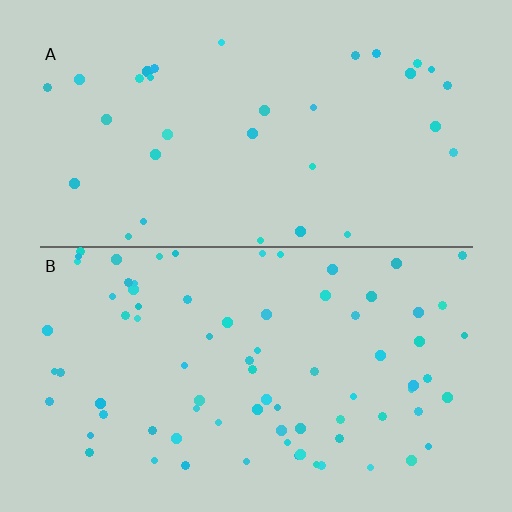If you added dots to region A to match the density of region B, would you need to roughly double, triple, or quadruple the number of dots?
Approximately double.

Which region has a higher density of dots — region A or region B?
B (the bottom).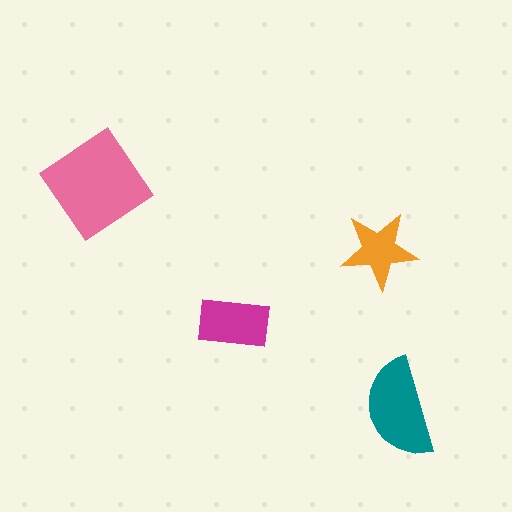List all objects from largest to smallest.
The pink diamond, the teal semicircle, the magenta rectangle, the orange star.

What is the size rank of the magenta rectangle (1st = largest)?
3rd.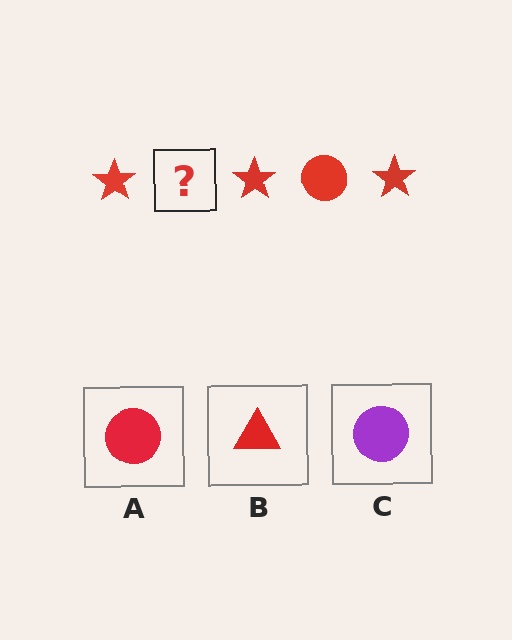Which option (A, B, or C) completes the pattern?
A.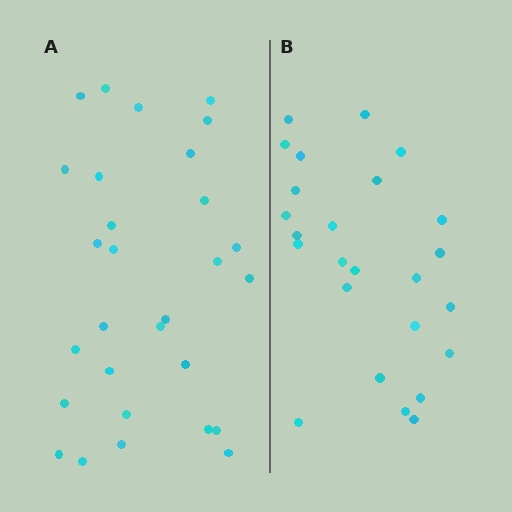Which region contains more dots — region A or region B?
Region A (the left region) has more dots.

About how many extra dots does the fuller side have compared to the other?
Region A has about 4 more dots than region B.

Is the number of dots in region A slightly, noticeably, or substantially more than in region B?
Region A has only slightly more — the two regions are fairly close. The ratio is roughly 1.2 to 1.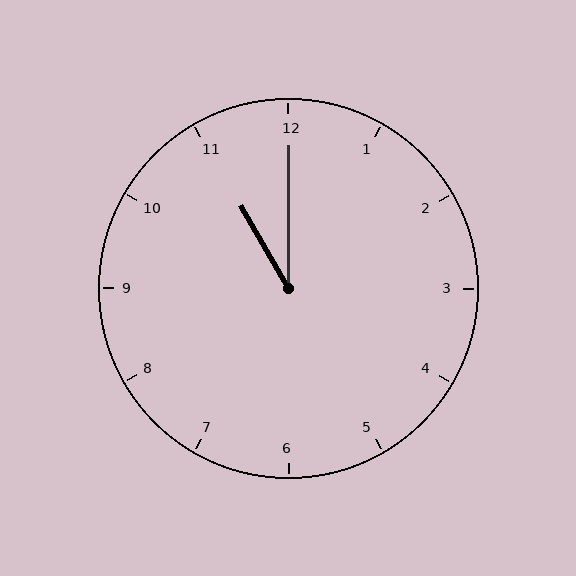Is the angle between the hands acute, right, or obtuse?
It is acute.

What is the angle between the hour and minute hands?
Approximately 30 degrees.